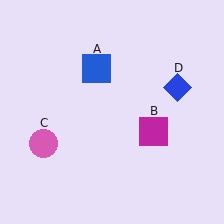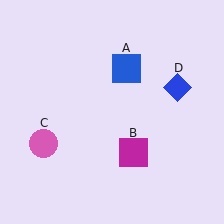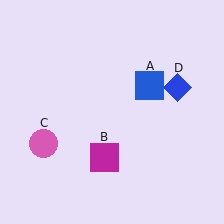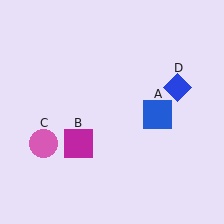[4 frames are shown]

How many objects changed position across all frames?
2 objects changed position: blue square (object A), magenta square (object B).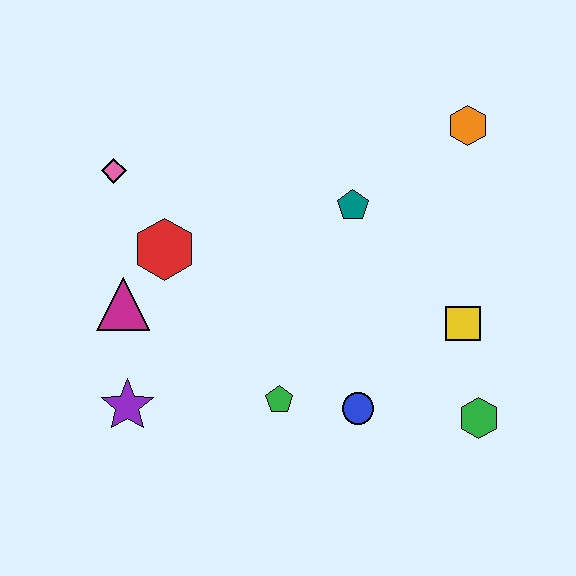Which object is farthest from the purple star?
The orange hexagon is farthest from the purple star.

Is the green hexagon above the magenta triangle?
No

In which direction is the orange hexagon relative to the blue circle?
The orange hexagon is above the blue circle.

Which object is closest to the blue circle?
The green pentagon is closest to the blue circle.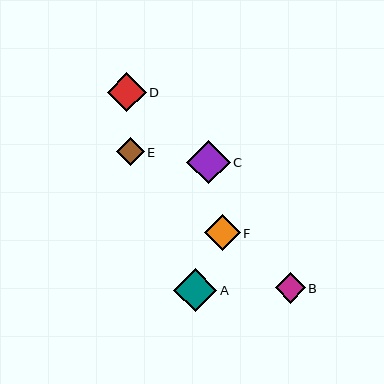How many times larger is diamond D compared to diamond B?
Diamond D is approximately 1.3 times the size of diamond B.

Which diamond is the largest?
Diamond C is the largest with a size of approximately 44 pixels.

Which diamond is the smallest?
Diamond E is the smallest with a size of approximately 28 pixels.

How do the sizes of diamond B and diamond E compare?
Diamond B and diamond E are approximately the same size.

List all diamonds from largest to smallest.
From largest to smallest: C, A, D, F, B, E.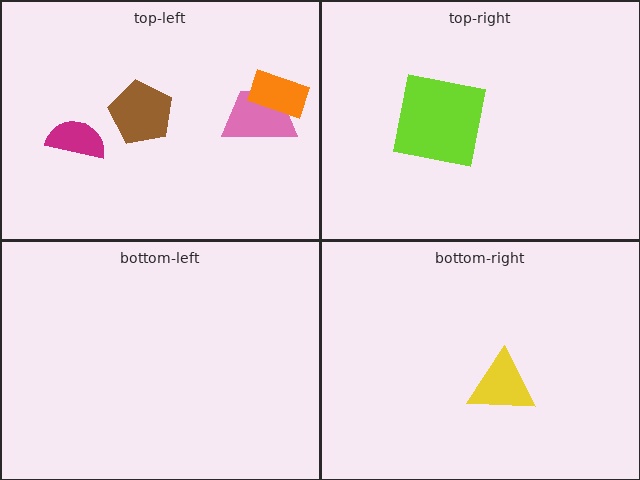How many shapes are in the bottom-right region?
1.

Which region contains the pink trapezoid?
The top-left region.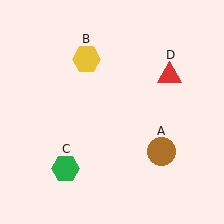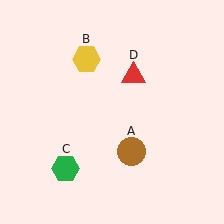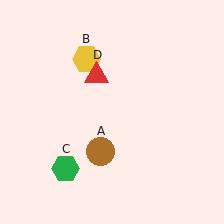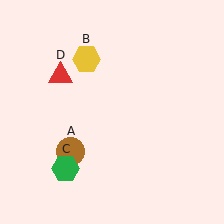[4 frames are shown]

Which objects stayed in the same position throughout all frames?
Yellow hexagon (object B) and green hexagon (object C) remained stationary.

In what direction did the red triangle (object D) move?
The red triangle (object D) moved left.